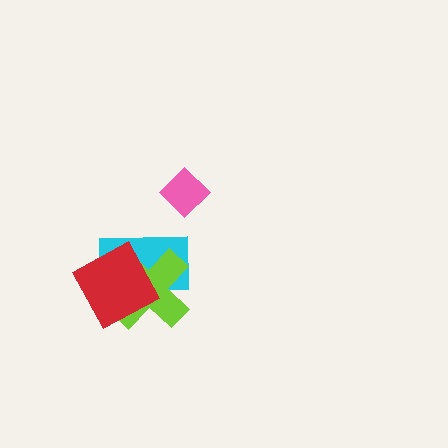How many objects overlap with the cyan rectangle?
2 objects overlap with the cyan rectangle.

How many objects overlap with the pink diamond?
0 objects overlap with the pink diamond.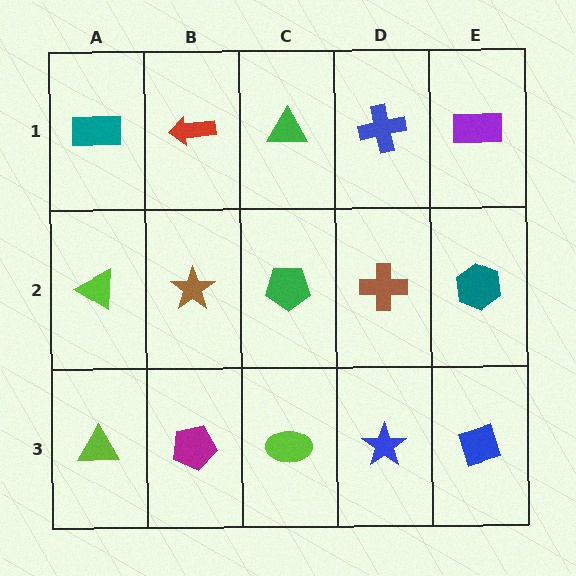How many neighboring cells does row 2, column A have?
3.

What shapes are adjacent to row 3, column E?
A teal hexagon (row 2, column E), a blue star (row 3, column D).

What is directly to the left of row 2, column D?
A green pentagon.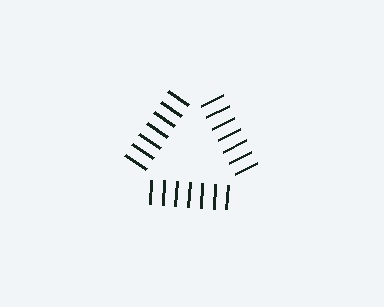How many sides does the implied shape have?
3 sides — the line-ends trace a triangle.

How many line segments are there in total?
21 — 7 along each of the 3 edges.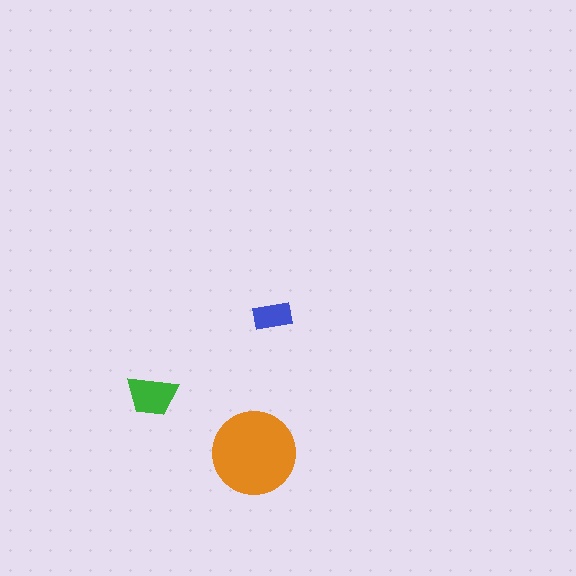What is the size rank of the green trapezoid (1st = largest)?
2nd.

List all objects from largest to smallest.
The orange circle, the green trapezoid, the blue rectangle.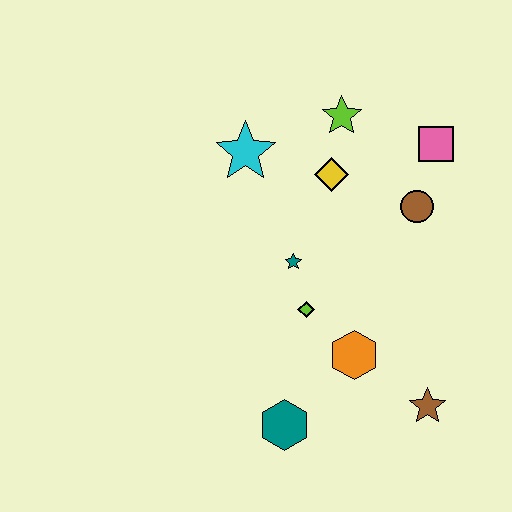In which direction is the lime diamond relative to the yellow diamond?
The lime diamond is below the yellow diamond.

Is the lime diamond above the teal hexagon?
Yes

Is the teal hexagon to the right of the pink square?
No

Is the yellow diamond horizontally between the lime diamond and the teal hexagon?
No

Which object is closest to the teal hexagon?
The orange hexagon is closest to the teal hexagon.